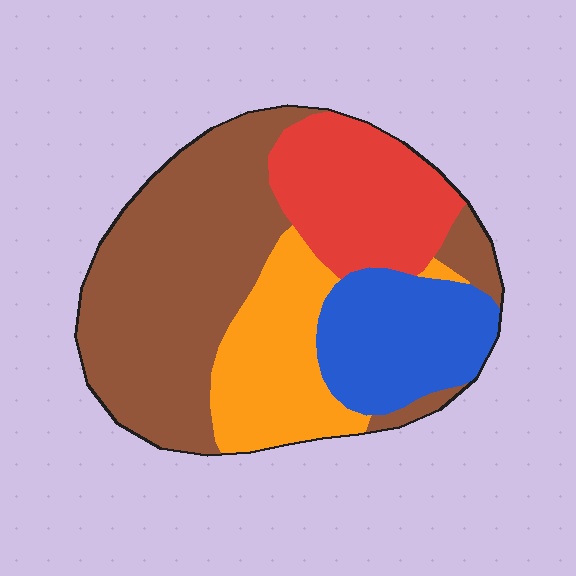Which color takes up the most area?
Brown, at roughly 45%.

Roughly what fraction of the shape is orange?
Orange covers 18% of the shape.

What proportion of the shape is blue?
Blue covers roughly 20% of the shape.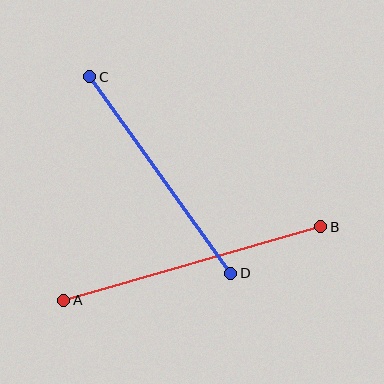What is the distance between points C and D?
The distance is approximately 242 pixels.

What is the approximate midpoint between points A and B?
The midpoint is at approximately (192, 263) pixels.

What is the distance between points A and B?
The distance is approximately 268 pixels.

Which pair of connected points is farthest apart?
Points A and B are farthest apart.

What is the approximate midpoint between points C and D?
The midpoint is at approximately (160, 175) pixels.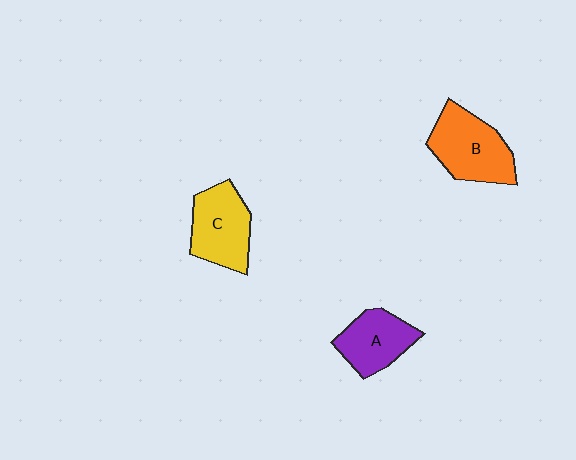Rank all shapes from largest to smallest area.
From largest to smallest: B (orange), C (yellow), A (purple).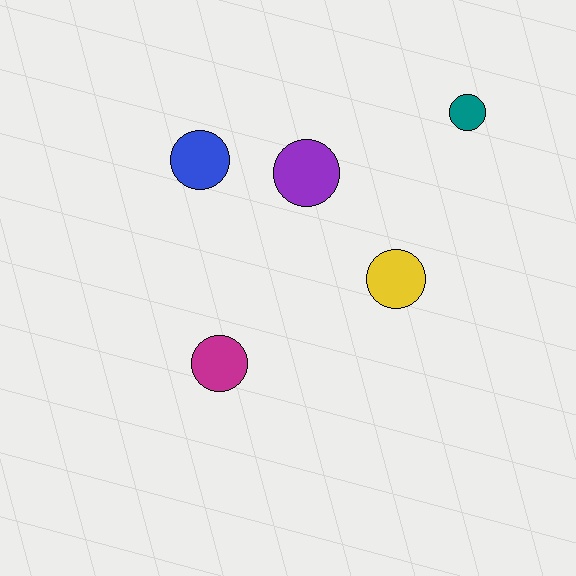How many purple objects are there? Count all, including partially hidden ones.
There is 1 purple object.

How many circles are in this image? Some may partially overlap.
There are 5 circles.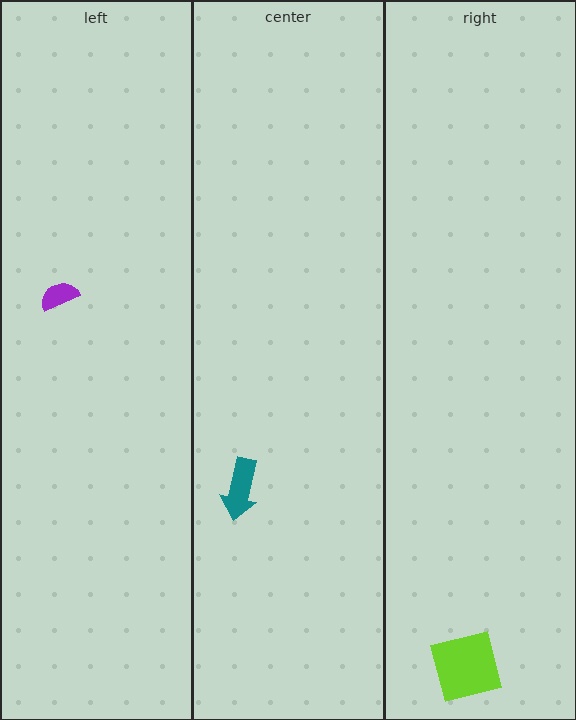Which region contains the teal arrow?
The center region.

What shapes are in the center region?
The teal arrow.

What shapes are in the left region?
The purple semicircle.